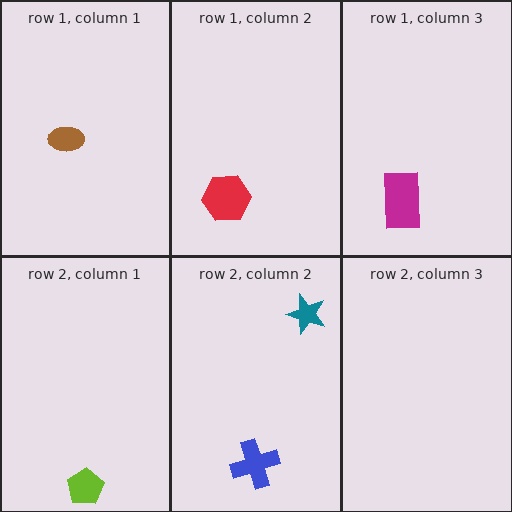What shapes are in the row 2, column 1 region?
The lime pentagon.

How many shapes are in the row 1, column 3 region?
1.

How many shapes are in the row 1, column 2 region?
1.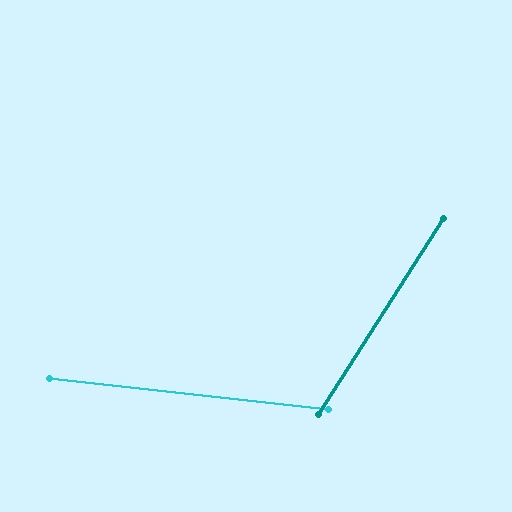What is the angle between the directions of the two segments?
Approximately 64 degrees.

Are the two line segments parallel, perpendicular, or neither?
Neither parallel nor perpendicular — they differ by about 64°.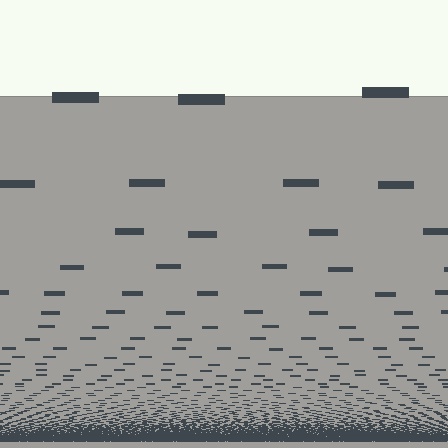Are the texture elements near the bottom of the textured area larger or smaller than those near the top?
Smaller. The gradient is inverted — elements near the bottom are smaller and denser.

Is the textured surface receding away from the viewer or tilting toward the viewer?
The surface appears to tilt toward the viewer. Texture elements get larger and sparser toward the top.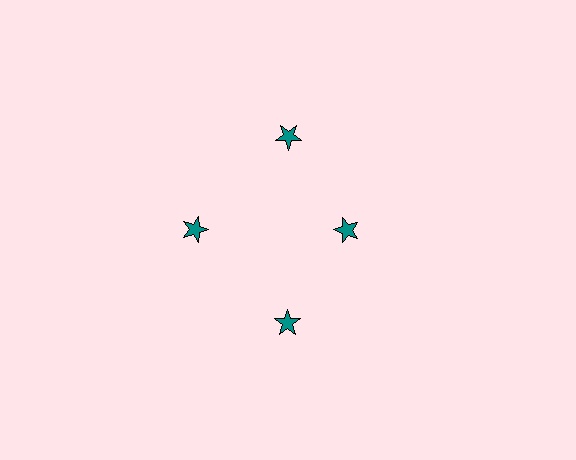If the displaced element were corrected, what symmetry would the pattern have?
It would have 4-fold rotational symmetry — the pattern would map onto itself every 90 degrees.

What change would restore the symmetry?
The symmetry would be restored by moving it outward, back onto the ring so that all 4 stars sit at equal angles and equal distance from the center.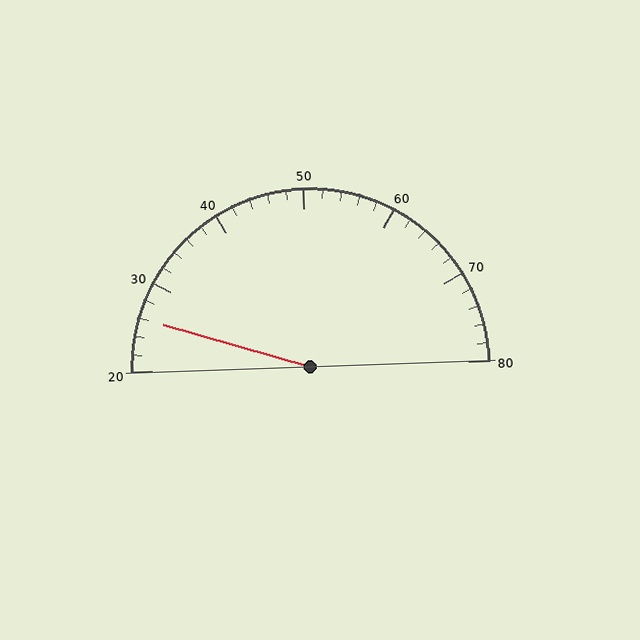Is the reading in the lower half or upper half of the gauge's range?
The reading is in the lower half of the range (20 to 80).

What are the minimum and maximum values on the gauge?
The gauge ranges from 20 to 80.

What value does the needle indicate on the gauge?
The needle indicates approximately 26.